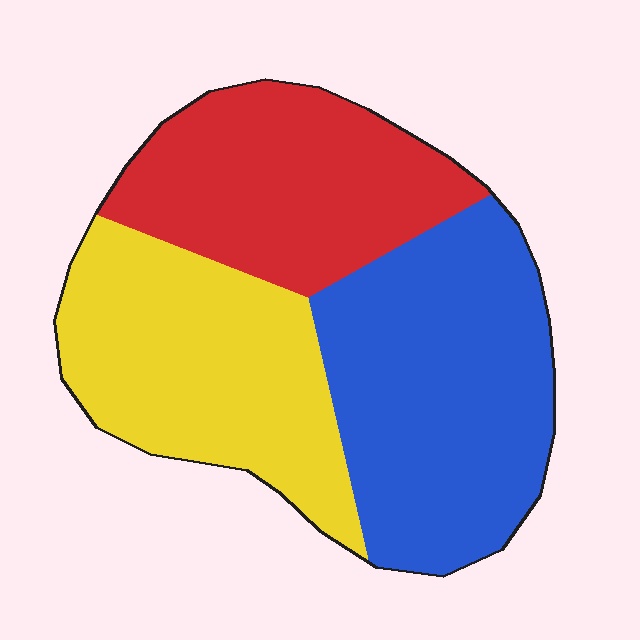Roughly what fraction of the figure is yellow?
Yellow covers roughly 30% of the figure.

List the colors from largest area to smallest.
From largest to smallest: blue, yellow, red.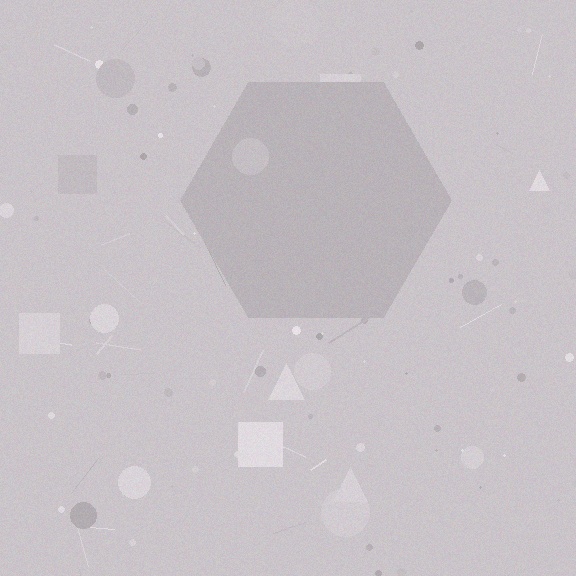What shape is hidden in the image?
A hexagon is hidden in the image.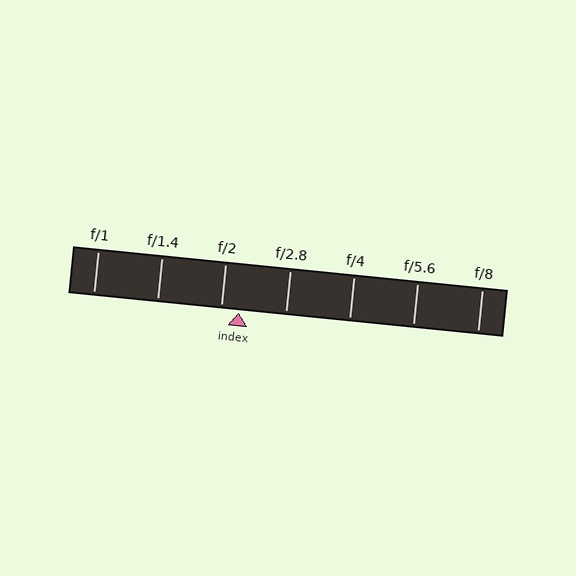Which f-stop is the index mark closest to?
The index mark is closest to f/2.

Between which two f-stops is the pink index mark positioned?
The index mark is between f/2 and f/2.8.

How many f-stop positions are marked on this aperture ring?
There are 7 f-stop positions marked.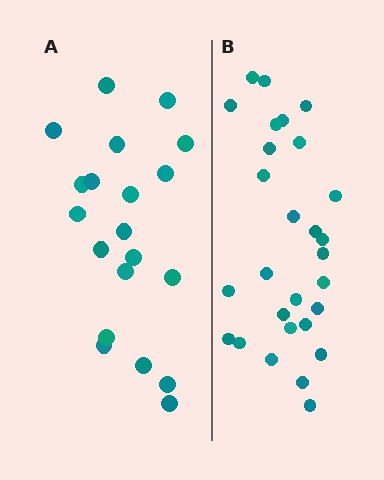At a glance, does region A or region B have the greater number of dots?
Region B (the right region) has more dots.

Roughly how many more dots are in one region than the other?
Region B has roughly 8 or so more dots than region A.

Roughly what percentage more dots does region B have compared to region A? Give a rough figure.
About 40% more.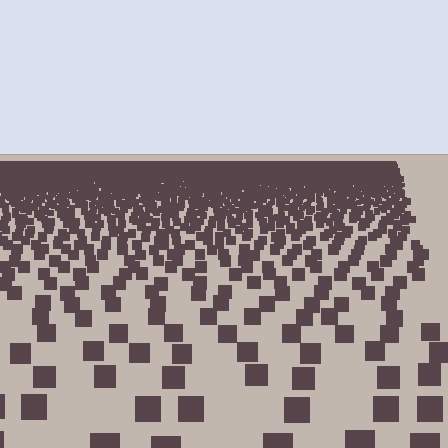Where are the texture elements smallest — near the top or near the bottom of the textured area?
Near the top.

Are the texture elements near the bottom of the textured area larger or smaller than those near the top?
Larger. Near the bottom, elements are closer to the viewer and appear at a bigger on-screen size.